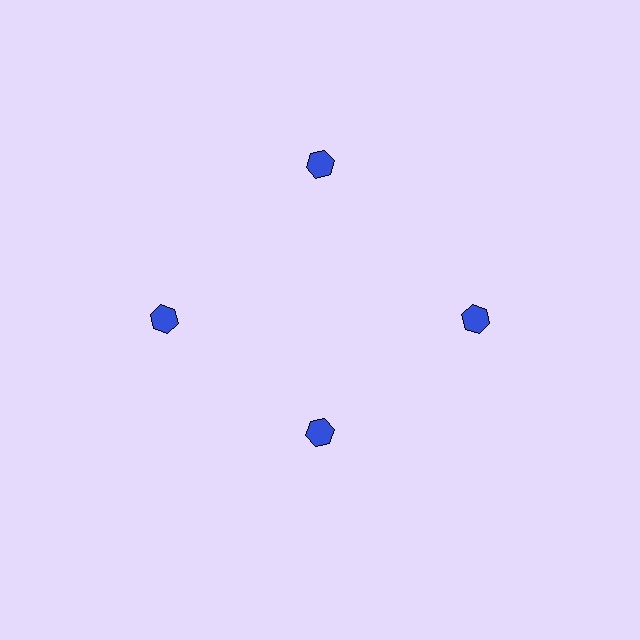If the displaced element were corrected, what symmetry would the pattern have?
It would have 4-fold rotational symmetry — the pattern would map onto itself every 90 degrees.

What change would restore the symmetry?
The symmetry would be restored by moving it outward, back onto the ring so that all 4 hexagons sit at equal angles and equal distance from the center.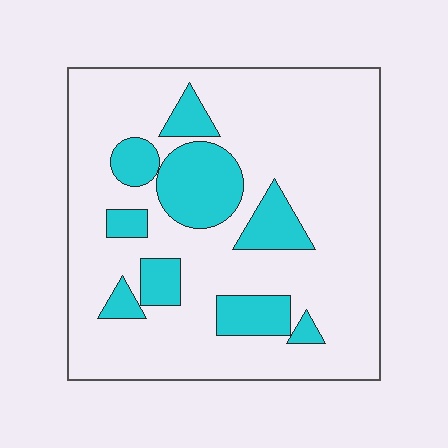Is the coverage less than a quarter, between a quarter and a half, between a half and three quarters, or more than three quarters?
Less than a quarter.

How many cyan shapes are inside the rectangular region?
9.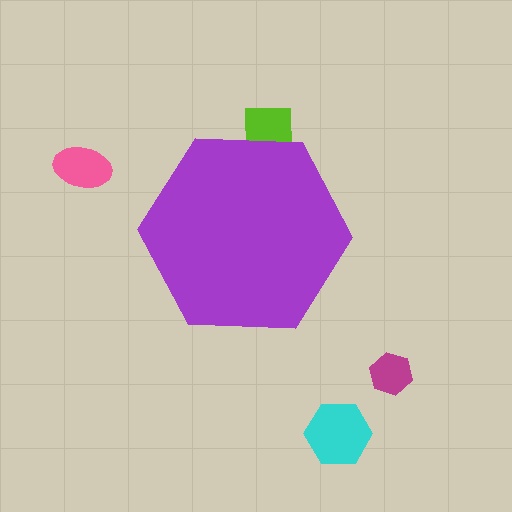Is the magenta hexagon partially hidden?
No, the magenta hexagon is fully visible.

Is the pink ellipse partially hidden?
No, the pink ellipse is fully visible.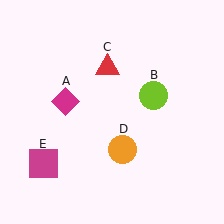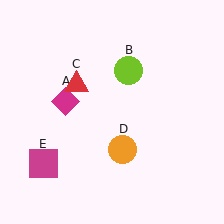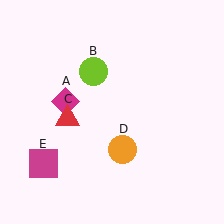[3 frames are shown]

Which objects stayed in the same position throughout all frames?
Magenta diamond (object A) and orange circle (object D) and magenta square (object E) remained stationary.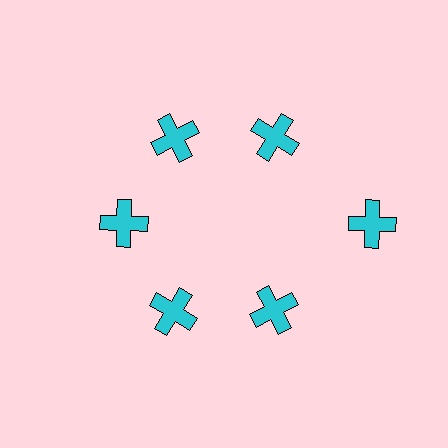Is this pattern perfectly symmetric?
No. The 6 cyan crosses are arranged in a ring, but one element near the 3 o'clock position is pushed outward from the center, breaking the 6-fold rotational symmetry.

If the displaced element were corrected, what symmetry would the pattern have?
It would have 6-fold rotational symmetry — the pattern would map onto itself every 60 degrees.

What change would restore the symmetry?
The symmetry would be restored by moving it inward, back onto the ring so that all 6 crosses sit at equal angles and equal distance from the center.